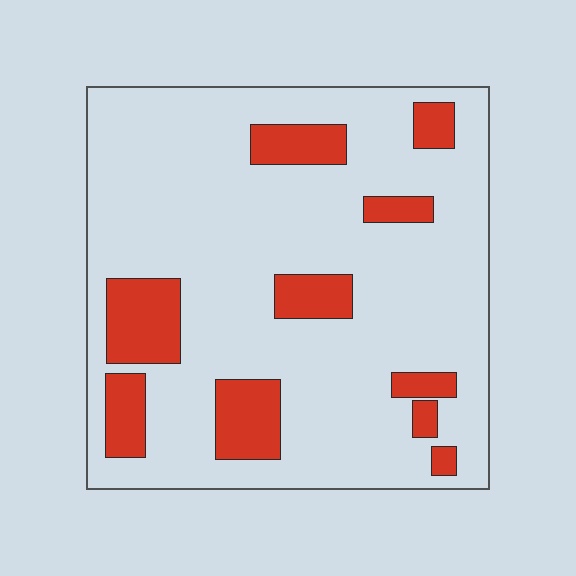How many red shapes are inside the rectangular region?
10.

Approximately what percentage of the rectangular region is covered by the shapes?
Approximately 20%.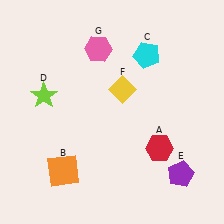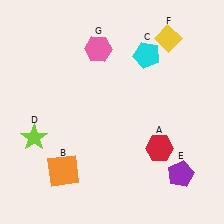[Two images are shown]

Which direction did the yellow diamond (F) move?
The yellow diamond (F) moved up.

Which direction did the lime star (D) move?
The lime star (D) moved down.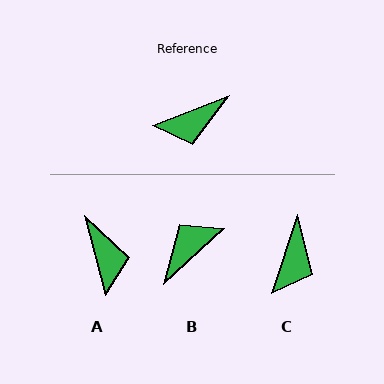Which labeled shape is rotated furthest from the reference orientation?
B, about 159 degrees away.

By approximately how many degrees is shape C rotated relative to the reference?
Approximately 50 degrees counter-clockwise.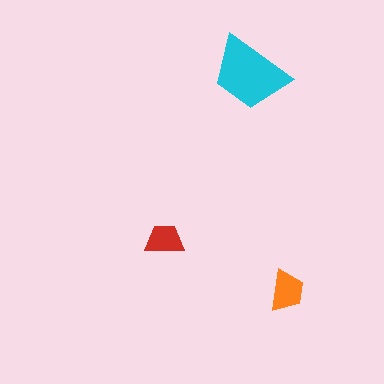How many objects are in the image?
There are 3 objects in the image.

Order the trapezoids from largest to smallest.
the cyan one, the orange one, the red one.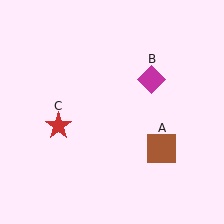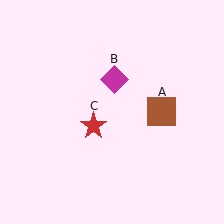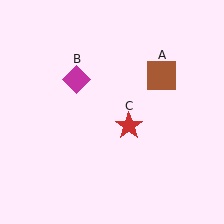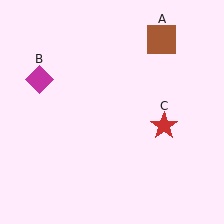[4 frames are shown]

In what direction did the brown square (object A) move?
The brown square (object A) moved up.